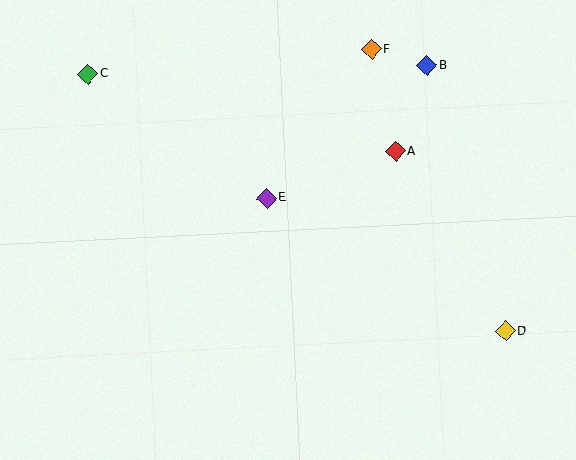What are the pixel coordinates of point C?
Point C is at (88, 74).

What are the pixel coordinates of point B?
Point B is at (427, 66).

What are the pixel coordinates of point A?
Point A is at (395, 151).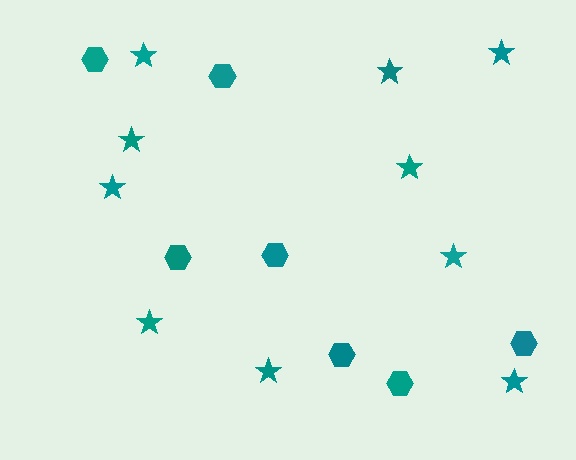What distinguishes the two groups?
There are 2 groups: one group of hexagons (7) and one group of stars (10).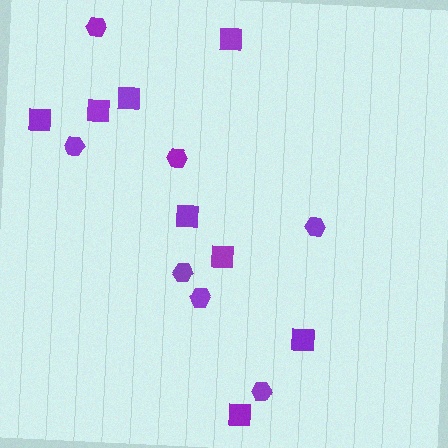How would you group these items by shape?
There are 2 groups: one group of squares (8) and one group of hexagons (7).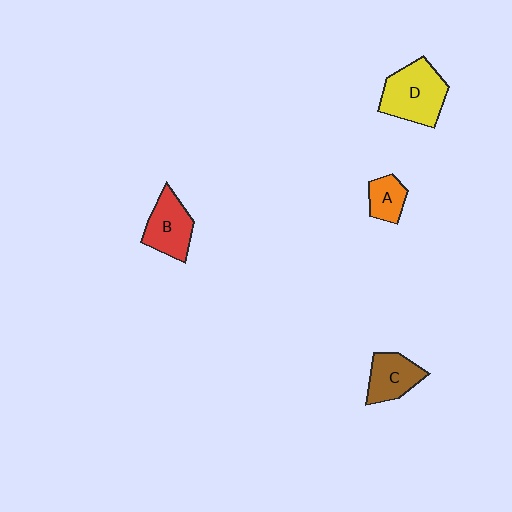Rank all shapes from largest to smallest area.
From largest to smallest: D (yellow), B (red), C (brown), A (orange).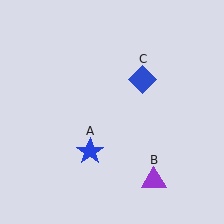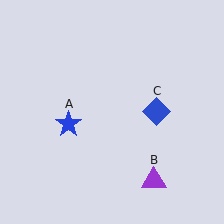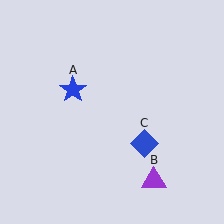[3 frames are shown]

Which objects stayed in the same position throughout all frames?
Purple triangle (object B) remained stationary.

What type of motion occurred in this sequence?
The blue star (object A), blue diamond (object C) rotated clockwise around the center of the scene.